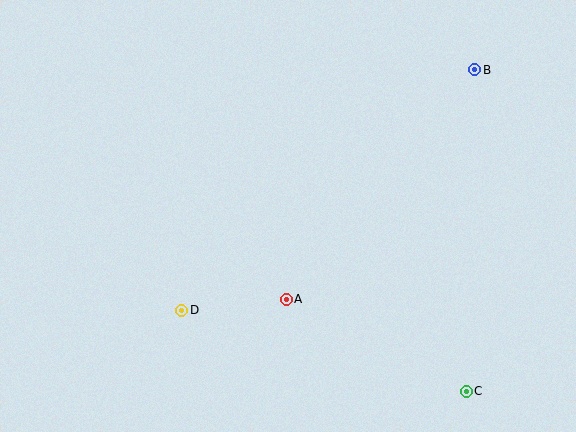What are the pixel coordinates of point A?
Point A is at (286, 299).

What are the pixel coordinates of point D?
Point D is at (182, 310).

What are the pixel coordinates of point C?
Point C is at (466, 391).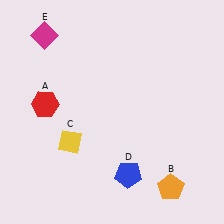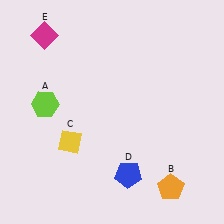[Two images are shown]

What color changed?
The hexagon (A) changed from red in Image 1 to lime in Image 2.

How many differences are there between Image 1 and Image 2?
There is 1 difference between the two images.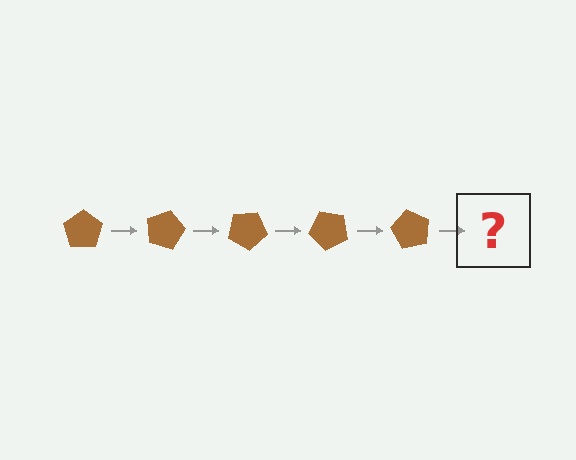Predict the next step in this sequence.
The next step is a brown pentagon rotated 75 degrees.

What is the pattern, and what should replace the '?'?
The pattern is that the pentagon rotates 15 degrees each step. The '?' should be a brown pentagon rotated 75 degrees.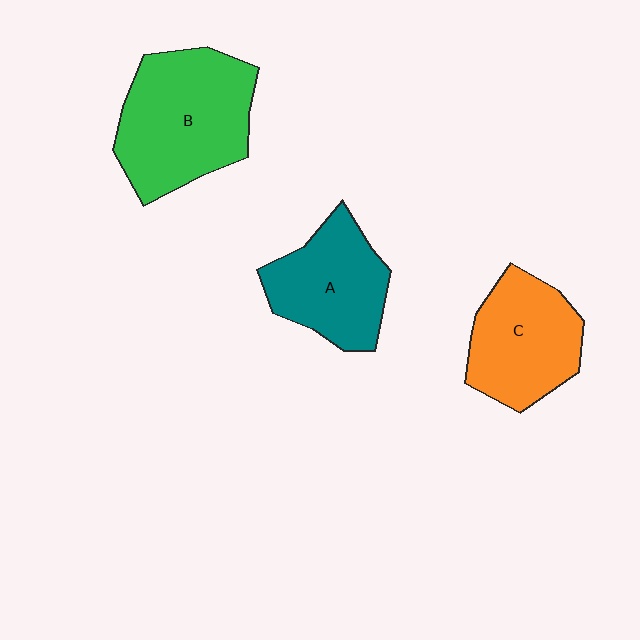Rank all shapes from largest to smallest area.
From largest to smallest: B (green), C (orange), A (teal).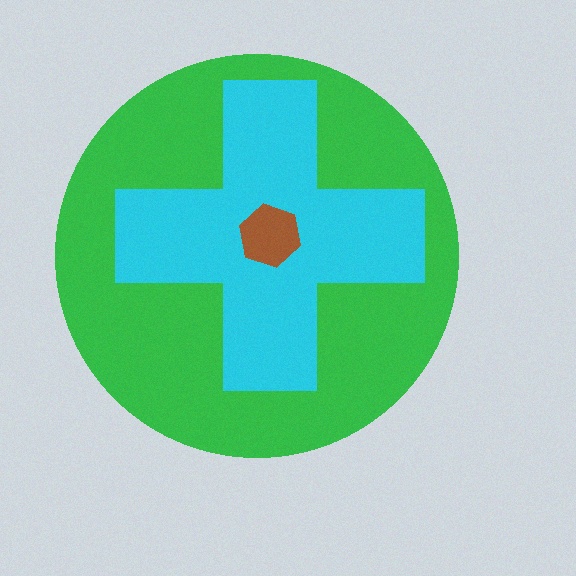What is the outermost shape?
The green circle.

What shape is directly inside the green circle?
The cyan cross.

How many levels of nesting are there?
3.